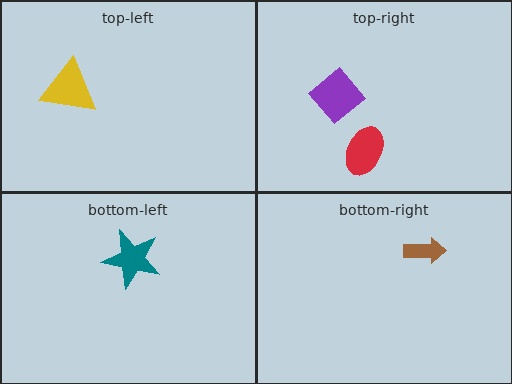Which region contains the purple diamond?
The top-right region.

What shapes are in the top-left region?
The yellow triangle.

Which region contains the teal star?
The bottom-left region.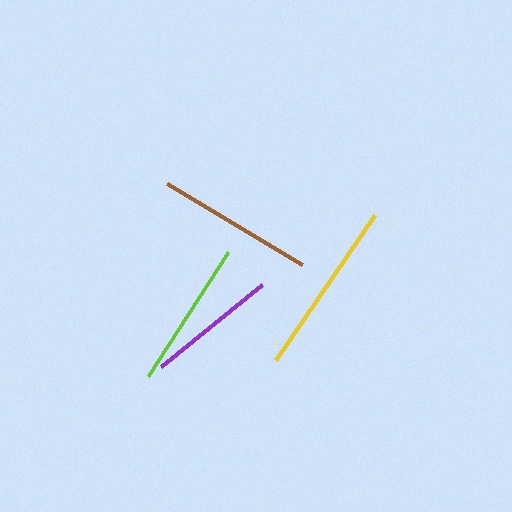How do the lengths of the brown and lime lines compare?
The brown and lime lines are approximately the same length.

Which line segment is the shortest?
The purple line is the shortest at approximately 130 pixels.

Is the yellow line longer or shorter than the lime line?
The yellow line is longer than the lime line.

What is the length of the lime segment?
The lime segment is approximately 148 pixels long.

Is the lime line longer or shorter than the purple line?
The lime line is longer than the purple line.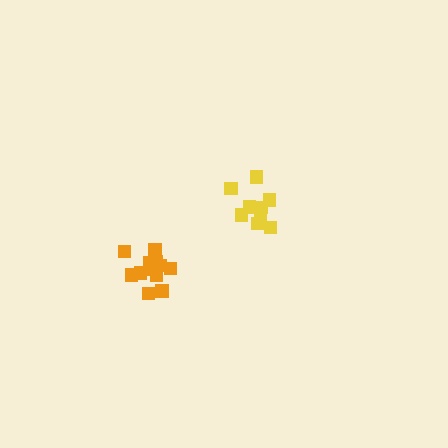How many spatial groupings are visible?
There are 2 spatial groupings.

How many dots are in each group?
Group 1: 9 dots, Group 2: 12 dots (21 total).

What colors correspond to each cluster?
The clusters are colored: yellow, orange.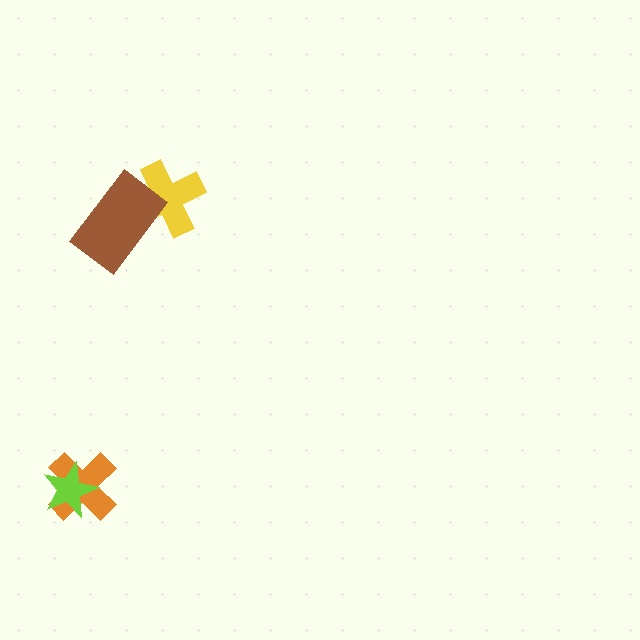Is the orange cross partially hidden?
Yes, it is partially covered by another shape.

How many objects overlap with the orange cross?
1 object overlaps with the orange cross.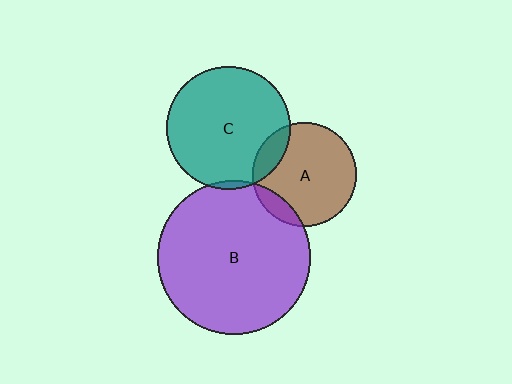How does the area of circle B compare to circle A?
Approximately 2.2 times.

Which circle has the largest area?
Circle B (purple).